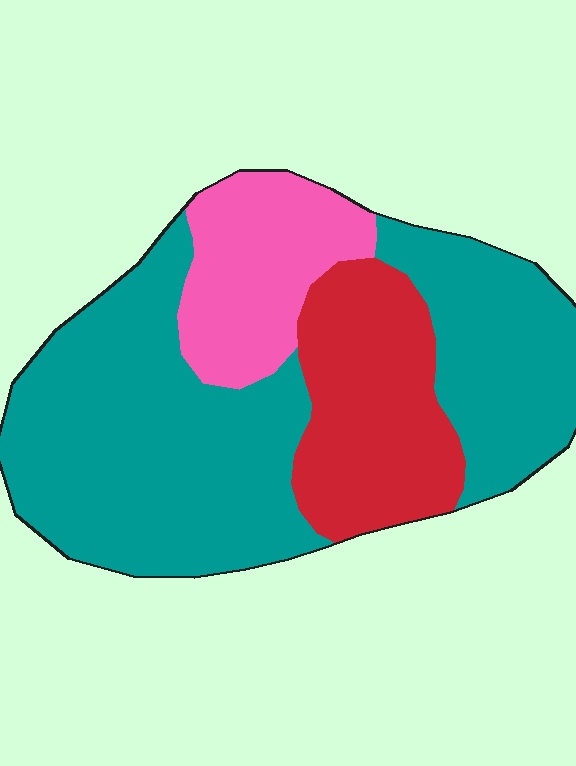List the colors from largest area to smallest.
From largest to smallest: teal, red, pink.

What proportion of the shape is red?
Red takes up about one fifth (1/5) of the shape.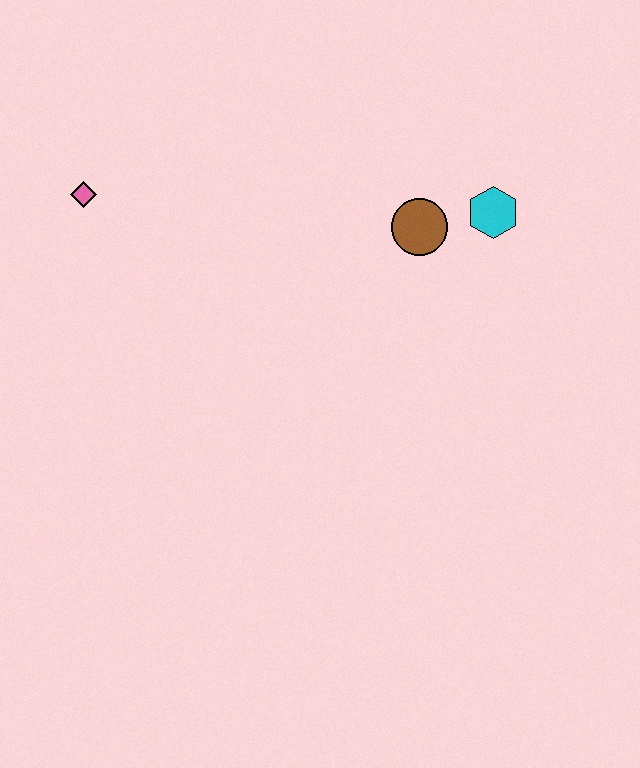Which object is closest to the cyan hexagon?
The brown circle is closest to the cyan hexagon.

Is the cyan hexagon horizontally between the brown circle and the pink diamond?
No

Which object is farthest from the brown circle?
The pink diamond is farthest from the brown circle.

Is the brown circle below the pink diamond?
Yes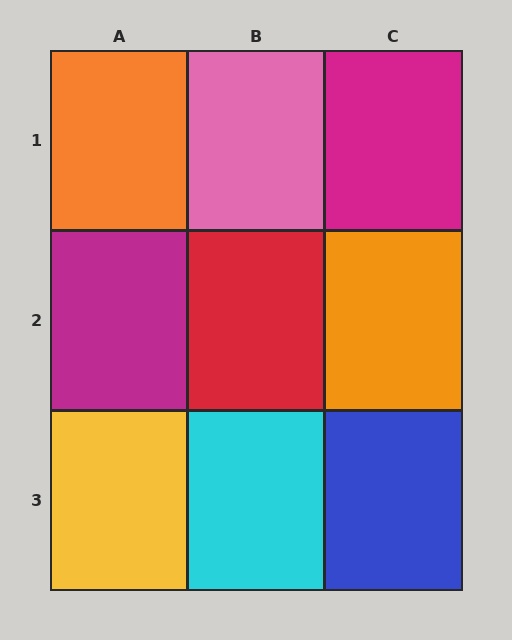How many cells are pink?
1 cell is pink.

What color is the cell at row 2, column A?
Magenta.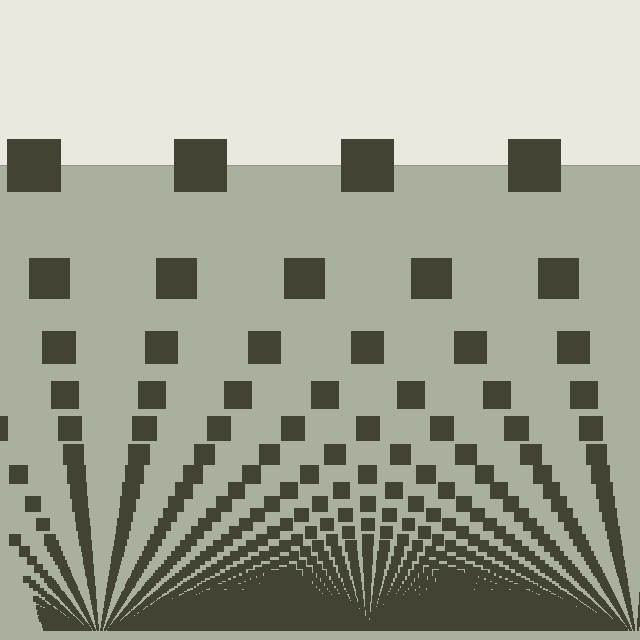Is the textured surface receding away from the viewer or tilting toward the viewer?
The surface appears to tilt toward the viewer. Texture elements get larger and sparser toward the top.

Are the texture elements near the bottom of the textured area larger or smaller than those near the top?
Smaller. The gradient is inverted — elements near the bottom are smaller and denser.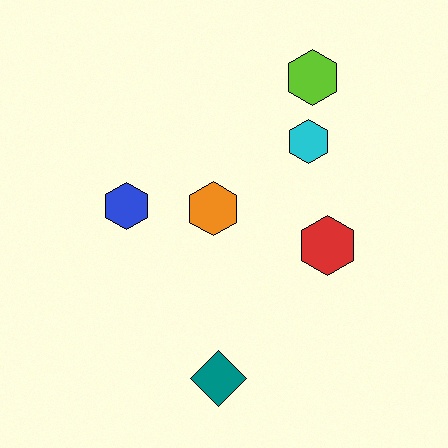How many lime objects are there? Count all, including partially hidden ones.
There is 1 lime object.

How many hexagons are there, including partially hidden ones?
There are 5 hexagons.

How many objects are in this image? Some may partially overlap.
There are 6 objects.